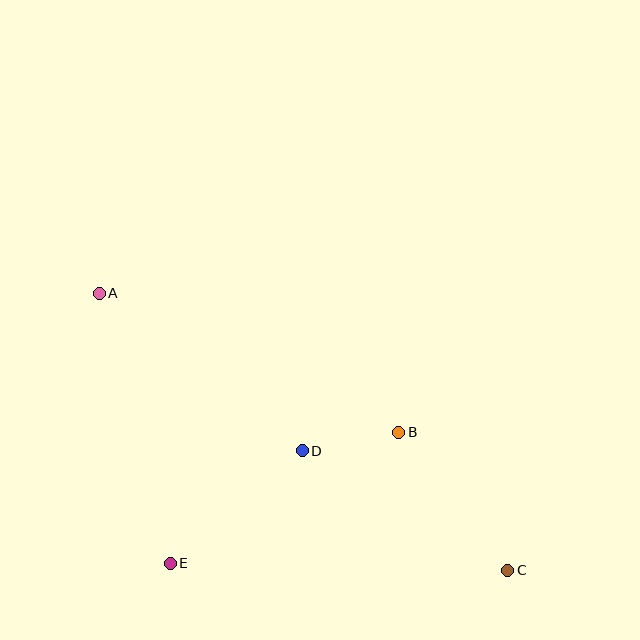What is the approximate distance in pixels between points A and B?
The distance between A and B is approximately 330 pixels.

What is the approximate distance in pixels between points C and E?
The distance between C and E is approximately 338 pixels.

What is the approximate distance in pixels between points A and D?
The distance between A and D is approximately 257 pixels.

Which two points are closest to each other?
Points B and D are closest to each other.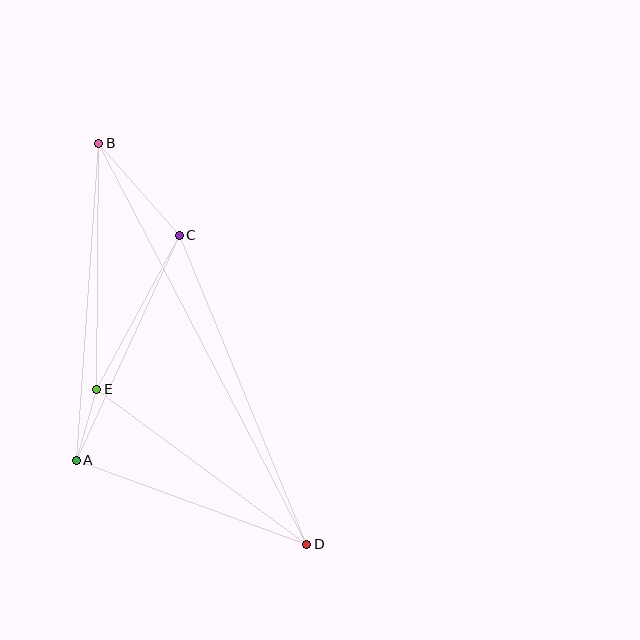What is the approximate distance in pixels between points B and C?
The distance between B and C is approximately 122 pixels.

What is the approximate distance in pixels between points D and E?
The distance between D and E is approximately 261 pixels.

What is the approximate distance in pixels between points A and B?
The distance between A and B is approximately 317 pixels.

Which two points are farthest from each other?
Points B and D are farthest from each other.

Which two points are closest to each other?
Points A and E are closest to each other.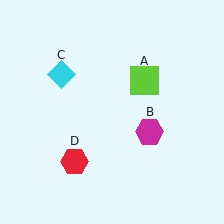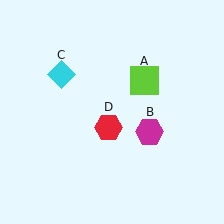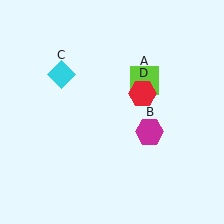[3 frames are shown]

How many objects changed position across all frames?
1 object changed position: red hexagon (object D).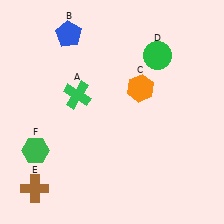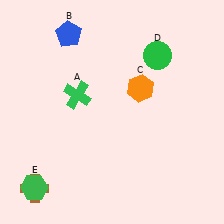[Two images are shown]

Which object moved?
The green hexagon (F) moved down.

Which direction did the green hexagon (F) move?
The green hexagon (F) moved down.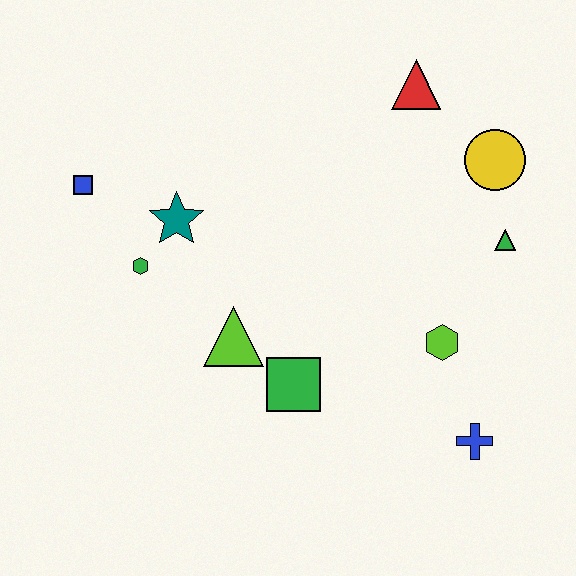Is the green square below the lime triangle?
Yes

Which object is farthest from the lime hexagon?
The blue square is farthest from the lime hexagon.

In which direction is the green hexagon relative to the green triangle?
The green hexagon is to the left of the green triangle.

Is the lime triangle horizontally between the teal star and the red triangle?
Yes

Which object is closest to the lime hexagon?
The blue cross is closest to the lime hexagon.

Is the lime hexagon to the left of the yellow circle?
Yes